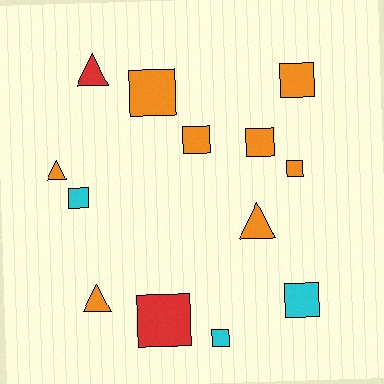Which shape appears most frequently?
Square, with 9 objects.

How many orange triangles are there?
There are 3 orange triangles.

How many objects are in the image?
There are 13 objects.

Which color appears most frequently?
Orange, with 8 objects.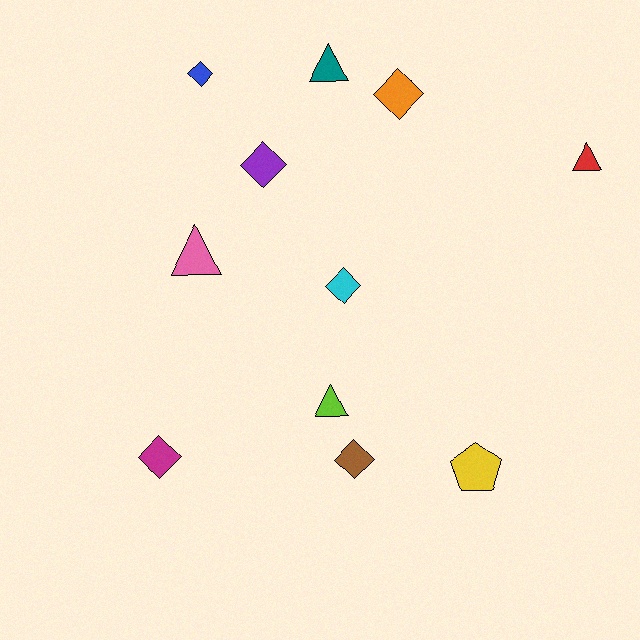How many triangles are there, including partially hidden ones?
There are 4 triangles.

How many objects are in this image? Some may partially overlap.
There are 11 objects.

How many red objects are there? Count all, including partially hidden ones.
There is 1 red object.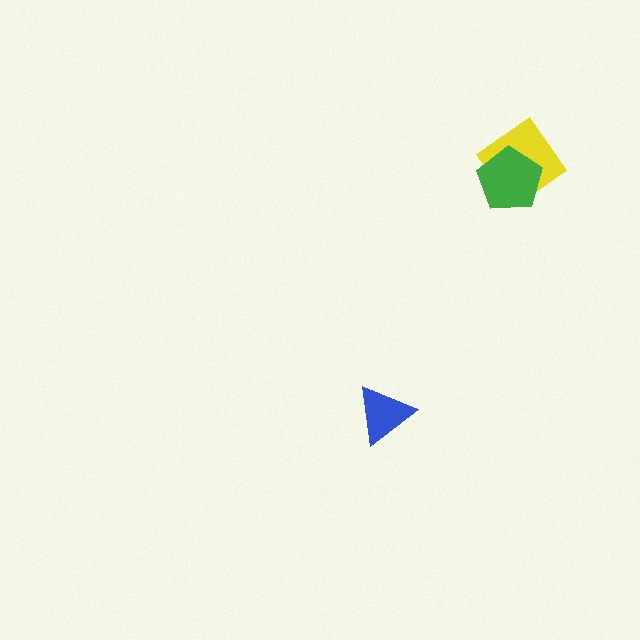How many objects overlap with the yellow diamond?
1 object overlaps with the yellow diamond.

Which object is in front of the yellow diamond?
The green pentagon is in front of the yellow diamond.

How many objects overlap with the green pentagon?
1 object overlaps with the green pentagon.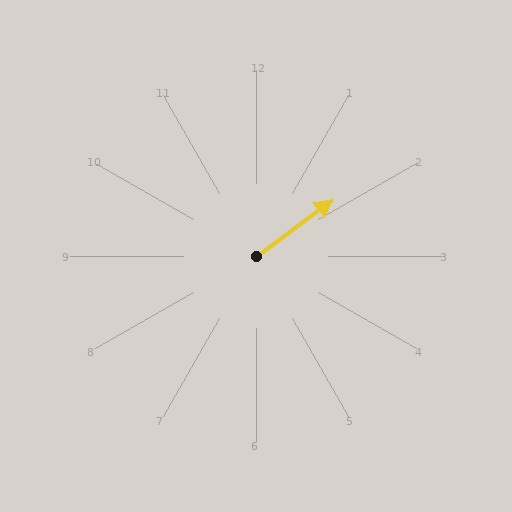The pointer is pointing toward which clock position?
Roughly 2 o'clock.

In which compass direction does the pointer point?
Northeast.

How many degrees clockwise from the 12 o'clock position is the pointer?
Approximately 54 degrees.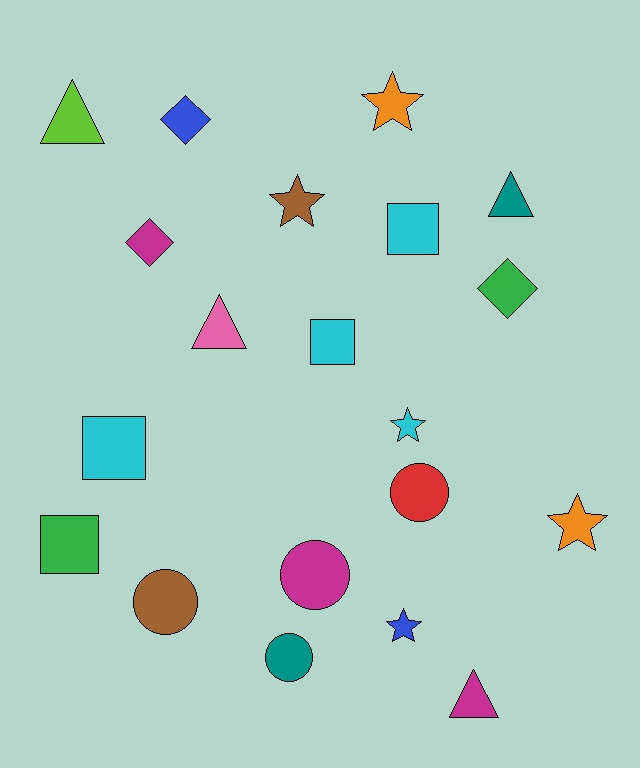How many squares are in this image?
There are 4 squares.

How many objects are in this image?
There are 20 objects.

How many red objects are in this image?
There is 1 red object.